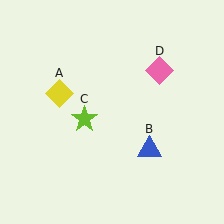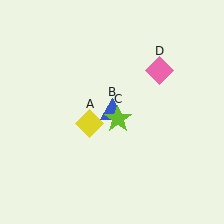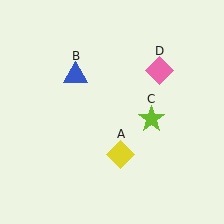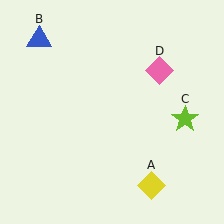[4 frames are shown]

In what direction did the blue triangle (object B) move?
The blue triangle (object B) moved up and to the left.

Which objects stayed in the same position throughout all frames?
Pink diamond (object D) remained stationary.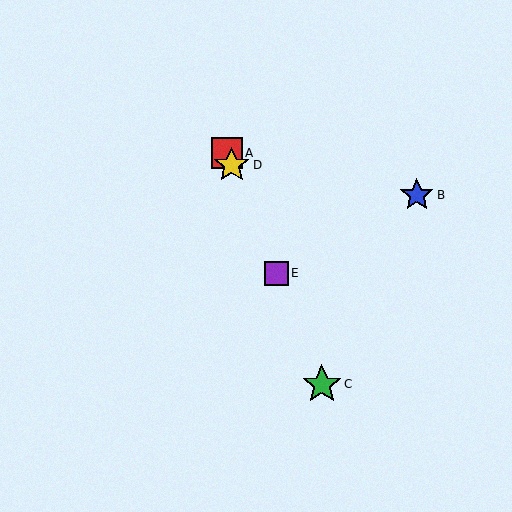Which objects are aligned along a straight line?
Objects A, C, D, E are aligned along a straight line.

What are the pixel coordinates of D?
Object D is at (232, 165).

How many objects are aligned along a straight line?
4 objects (A, C, D, E) are aligned along a straight line.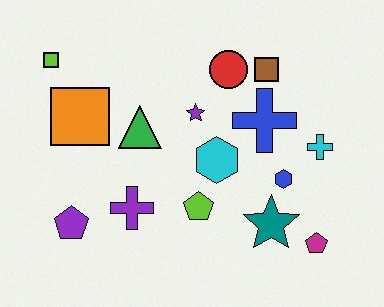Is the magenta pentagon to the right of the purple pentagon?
Yes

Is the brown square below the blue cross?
No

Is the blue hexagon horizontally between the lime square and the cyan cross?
Yes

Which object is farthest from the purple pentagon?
The cyan cross is farthest from the purple pentagon.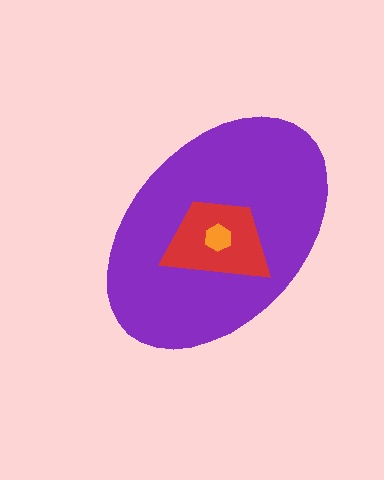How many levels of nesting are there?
3.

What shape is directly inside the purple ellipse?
The red trapezoid.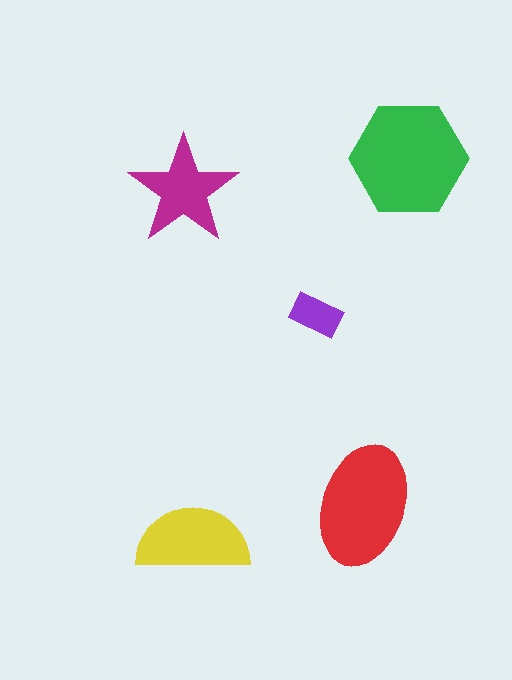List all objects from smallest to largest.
The purple rectangle, the magenta star, the yellow semicircle, the red ellipse, the green hexagon.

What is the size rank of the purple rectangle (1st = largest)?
5th.